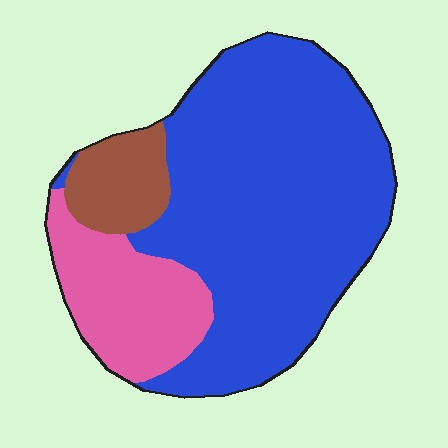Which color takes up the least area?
Brown, at roughly 10%.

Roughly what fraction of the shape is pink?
Pink covers 20% of the shape.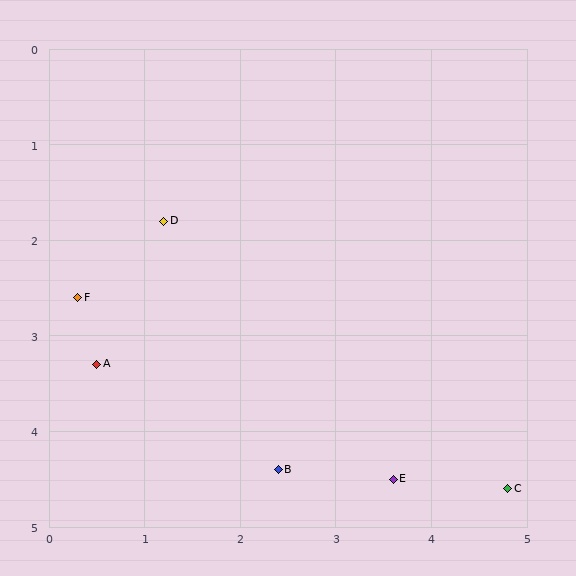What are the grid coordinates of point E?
Point E is at approximately (3.6, 4.5).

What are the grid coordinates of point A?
Point A is at approximately (0.5, 3.3).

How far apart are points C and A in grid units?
Points C and A are about 4.5 grid units apart.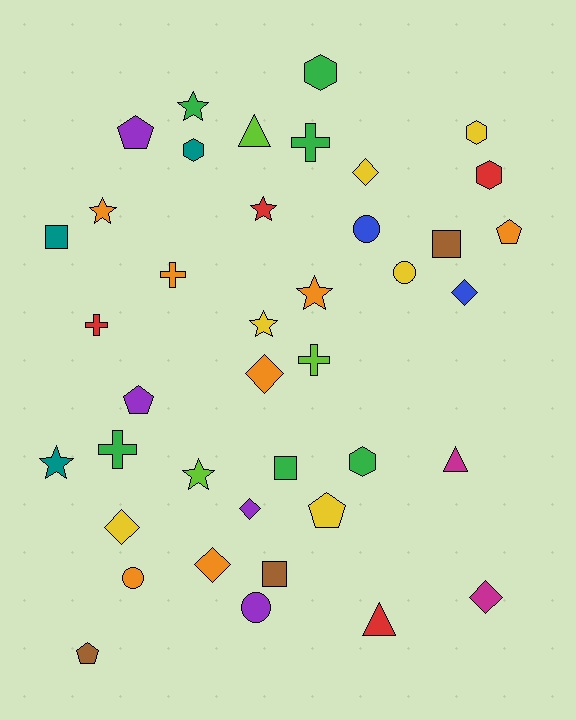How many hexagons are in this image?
There are 5 hexagons.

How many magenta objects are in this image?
There are 2 magenta objects.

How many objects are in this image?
There are 40 objects.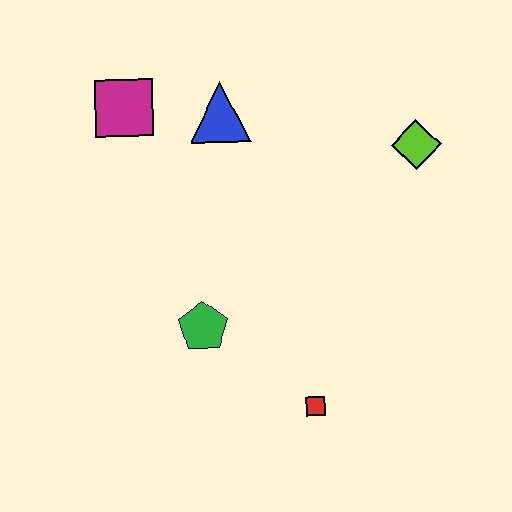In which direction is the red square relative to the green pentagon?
The red square is to the right of the green pentagon.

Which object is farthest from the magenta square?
The red square is farthest from the magenta square.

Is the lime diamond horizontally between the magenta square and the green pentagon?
No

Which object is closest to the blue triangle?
The magenta square is closest to the blue triangle.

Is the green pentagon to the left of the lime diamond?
Yes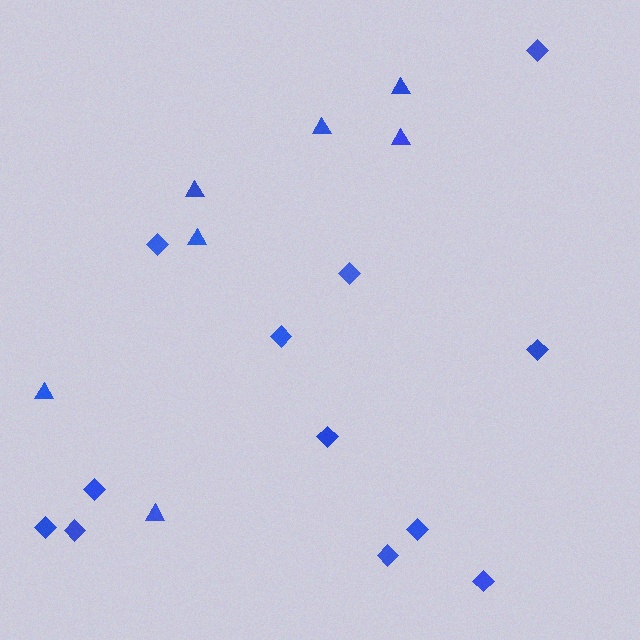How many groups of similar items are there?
There are 2 groups: one group of diamonds (12) and one group of triangles (7).